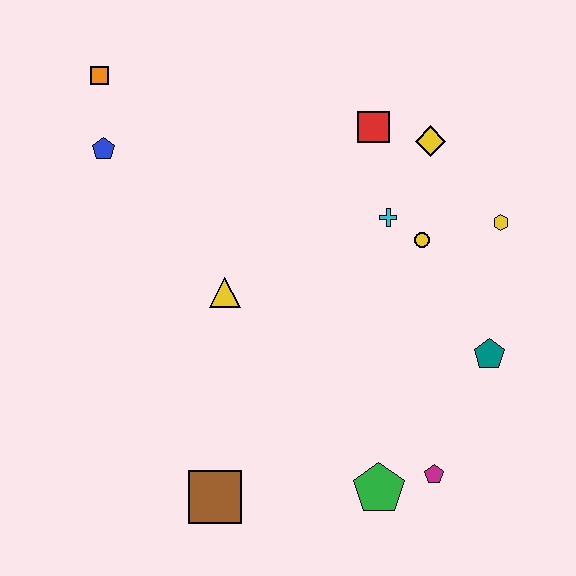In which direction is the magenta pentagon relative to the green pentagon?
The magenta pentagon is to the right of the green pentagon.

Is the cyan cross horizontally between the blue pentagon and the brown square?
No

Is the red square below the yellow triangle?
No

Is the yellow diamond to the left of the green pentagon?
No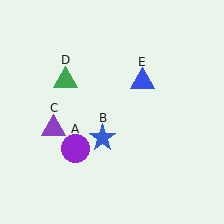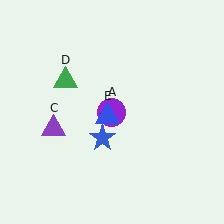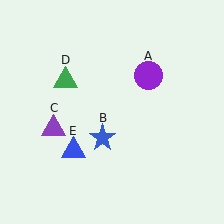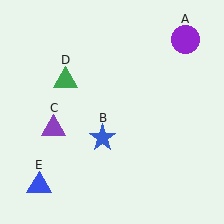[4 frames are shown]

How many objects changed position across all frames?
2 objects changed position: purple circle (object A), blue triangle (object E).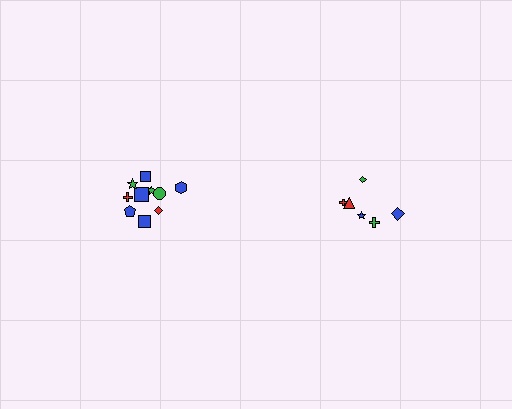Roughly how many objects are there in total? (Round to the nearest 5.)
Roughly 15 objects in total.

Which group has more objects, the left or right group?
The left group.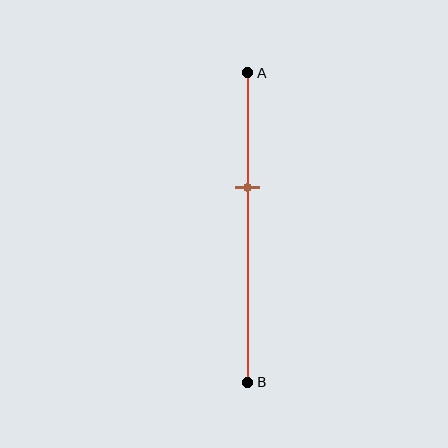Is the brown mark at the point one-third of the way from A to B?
No, the mark is at about 35% from A, not at the 33% one-third point.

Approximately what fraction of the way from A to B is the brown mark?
The brown mark is approximately 35% of the way from A to B.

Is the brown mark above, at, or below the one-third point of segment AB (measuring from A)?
The brown mark is below the one-third point of segment AB.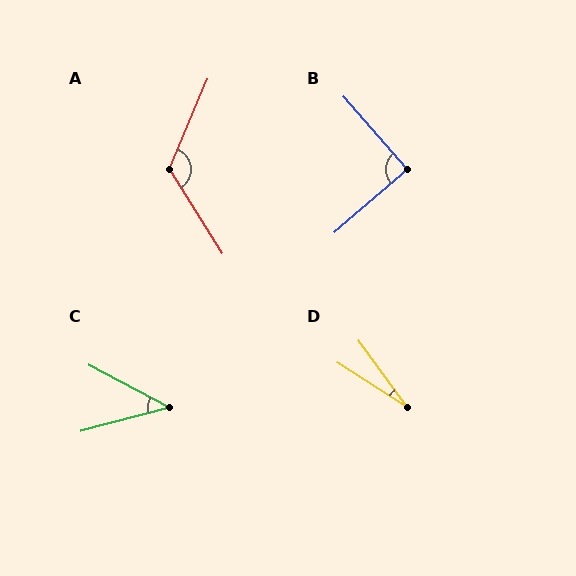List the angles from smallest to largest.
D (22°), C (42°), B (90°), A (125°).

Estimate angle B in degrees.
Approximately 90 degrees.